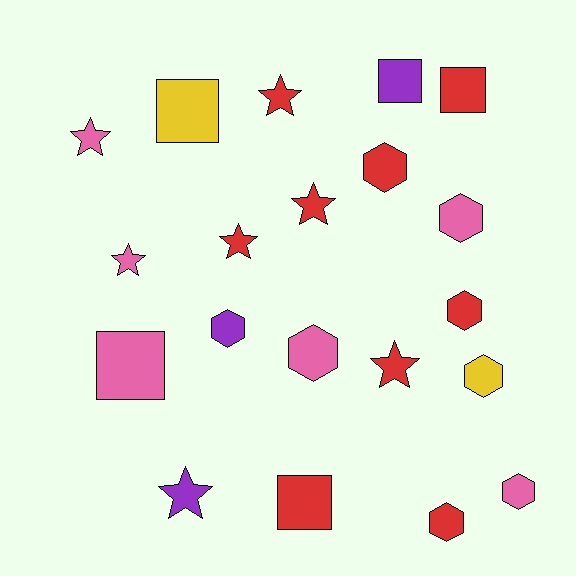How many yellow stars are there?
There are no yellow stars.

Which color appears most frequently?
Red, with 9 objects.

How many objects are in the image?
There are 20 objects.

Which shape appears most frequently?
Hexagon, with 8 objects.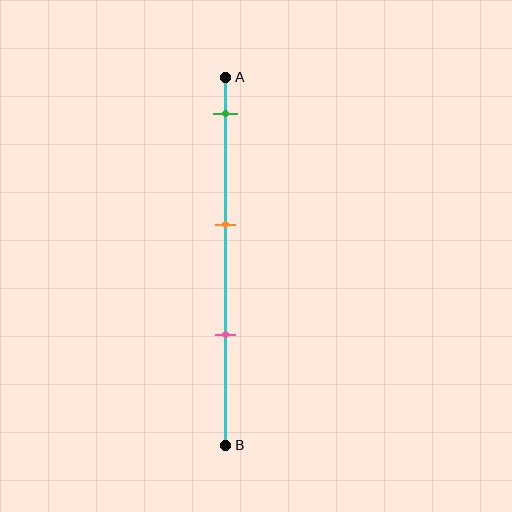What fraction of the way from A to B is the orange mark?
The orange mark is approximately 40% (0.4) of the way from A to B.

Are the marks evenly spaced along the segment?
Yes, the marks are approximately evenly spaced.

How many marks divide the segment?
There are 3 marks dividing the segment.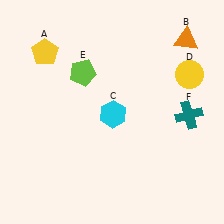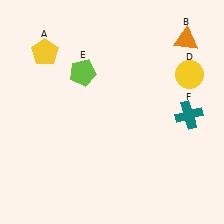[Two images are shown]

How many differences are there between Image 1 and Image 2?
There is 1 difference between the two images.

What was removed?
The cyan hexagon (C) was removed in Image 2.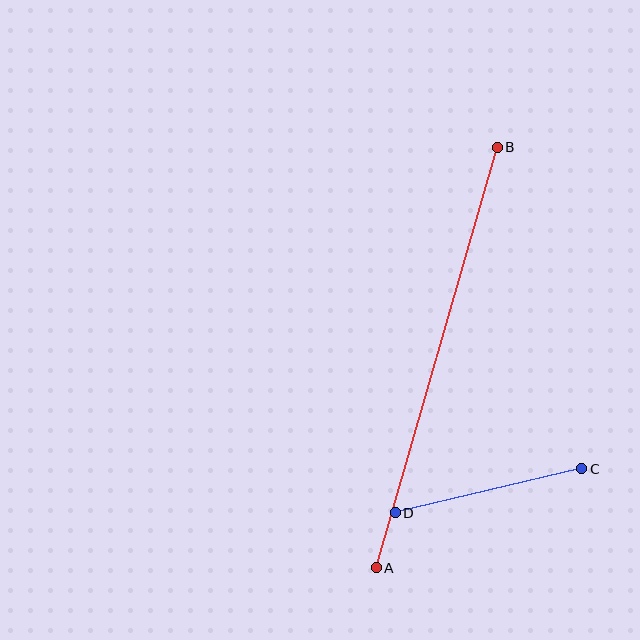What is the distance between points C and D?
The distance is approximately 191 pixels.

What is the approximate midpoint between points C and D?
The midpoint is at approximately (489, 491) pixels.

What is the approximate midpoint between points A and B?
The midpoint is at approximately (437, 357) pixels.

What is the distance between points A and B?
The distance is approximately 438 pixels.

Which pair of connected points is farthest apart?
Points A and B are farthest apart.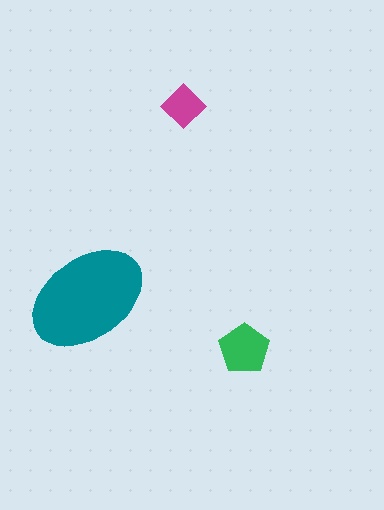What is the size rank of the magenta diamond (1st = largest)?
3rd.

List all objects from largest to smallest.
The teal ellipse, the green pentagon, the magenta diamond.